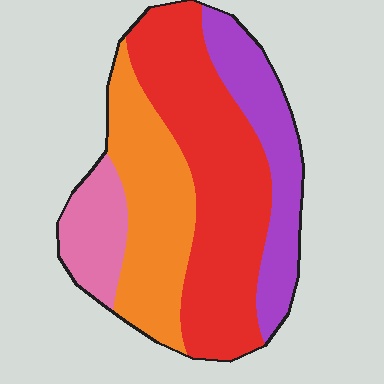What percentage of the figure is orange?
Orange takes up about one quarter (1/4) of the figure.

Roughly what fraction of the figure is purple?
Purple takes up less than a quarter of the figure.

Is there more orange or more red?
Red.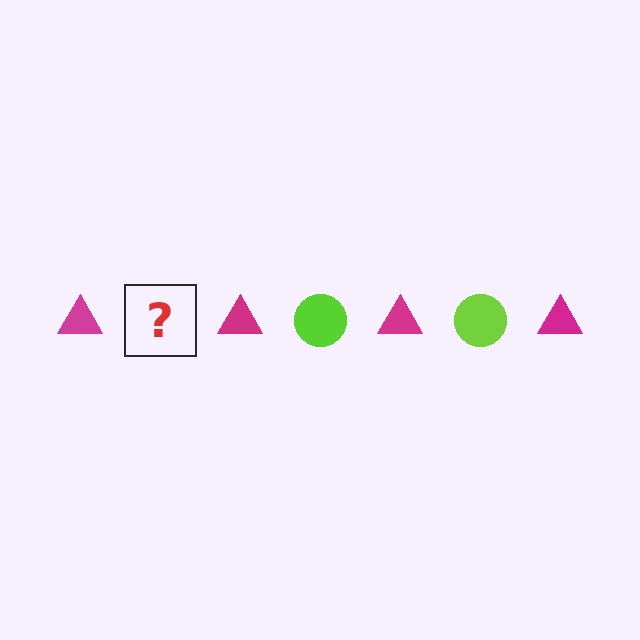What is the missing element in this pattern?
The missing element is a lime circle.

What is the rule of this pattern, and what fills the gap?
The rule is that the pattern alternates between magenta triangle and lime circle. The gap should be filled with a lime circle.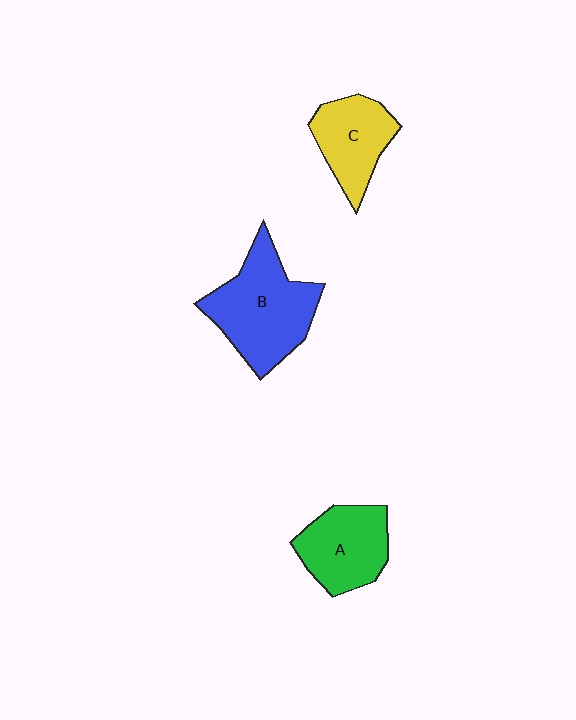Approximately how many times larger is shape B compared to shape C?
Approximately 1.6 times.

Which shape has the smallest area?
Shape C (yellow).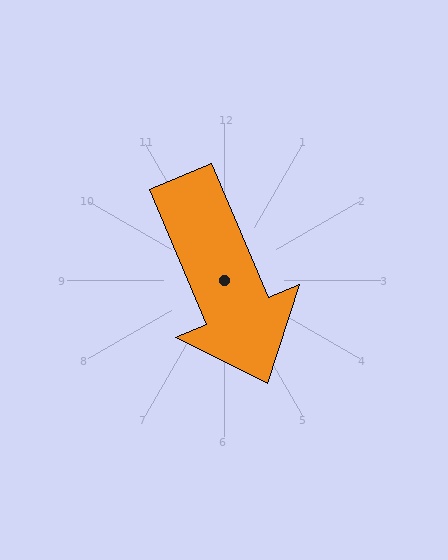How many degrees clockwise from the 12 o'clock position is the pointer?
Approximately 157 degrees.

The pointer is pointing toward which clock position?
Roughly 5 o'clock.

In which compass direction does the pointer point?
Southeast.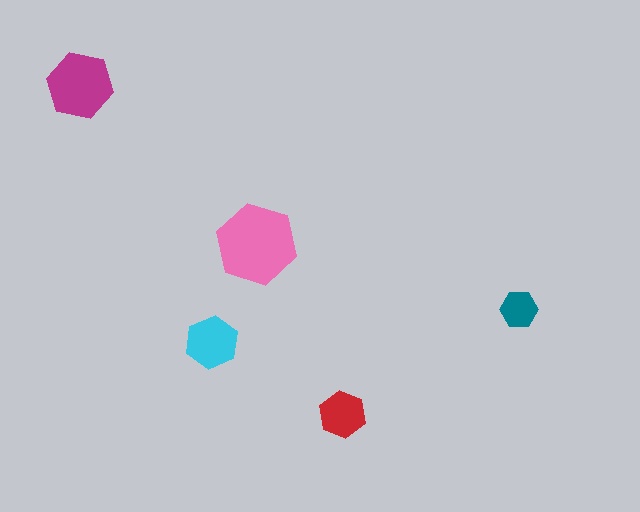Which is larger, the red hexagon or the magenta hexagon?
The magenta one.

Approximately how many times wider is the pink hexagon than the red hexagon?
About 1.5 times wider.